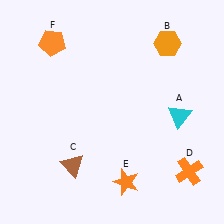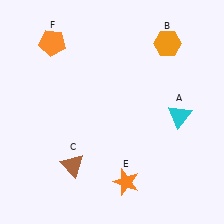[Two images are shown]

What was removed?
The orange cross (D) was removed in Image 2.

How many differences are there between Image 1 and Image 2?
There is 1 difference between the two images.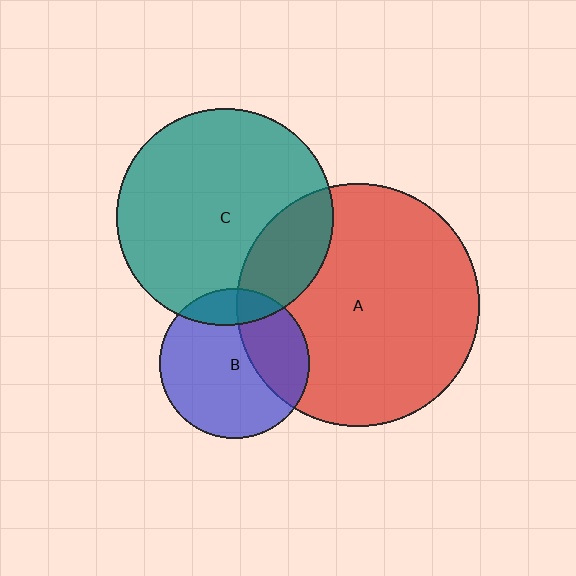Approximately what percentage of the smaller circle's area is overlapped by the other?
Approximately 30%.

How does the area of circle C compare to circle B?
Approximately 2.1 times.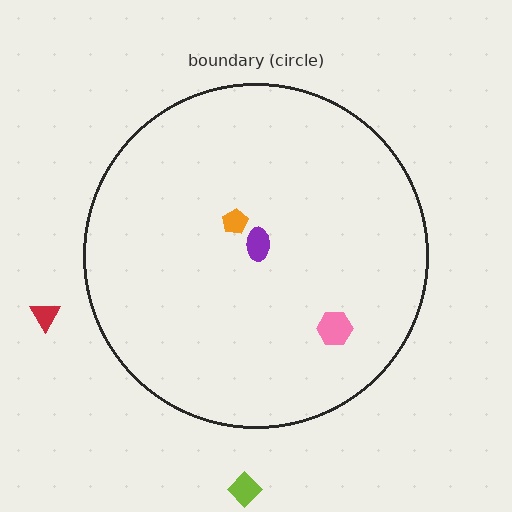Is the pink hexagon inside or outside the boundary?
Inside.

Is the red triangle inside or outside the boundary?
Outside.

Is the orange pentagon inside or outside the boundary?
Inside.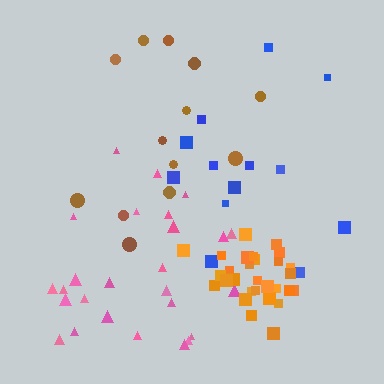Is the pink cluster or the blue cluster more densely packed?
Pink.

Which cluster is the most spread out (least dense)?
Blue.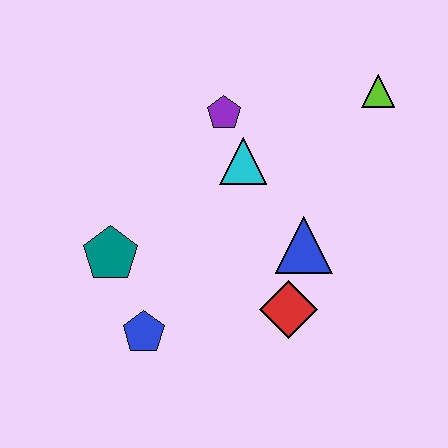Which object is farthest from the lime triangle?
The blue pentagon is farthest from the lime triangle.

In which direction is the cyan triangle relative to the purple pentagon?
The cyan triangle is below the purple pentagon.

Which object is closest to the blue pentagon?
The teal pentagon is closest to the blue pentagon.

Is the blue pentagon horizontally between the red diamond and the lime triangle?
No